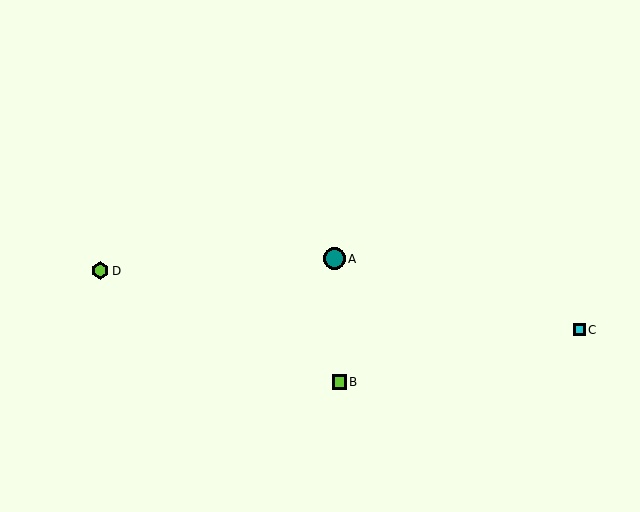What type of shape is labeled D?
Shape D is a lime hexagon.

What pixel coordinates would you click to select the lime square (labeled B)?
Click at (339, 382) to select the lime square B.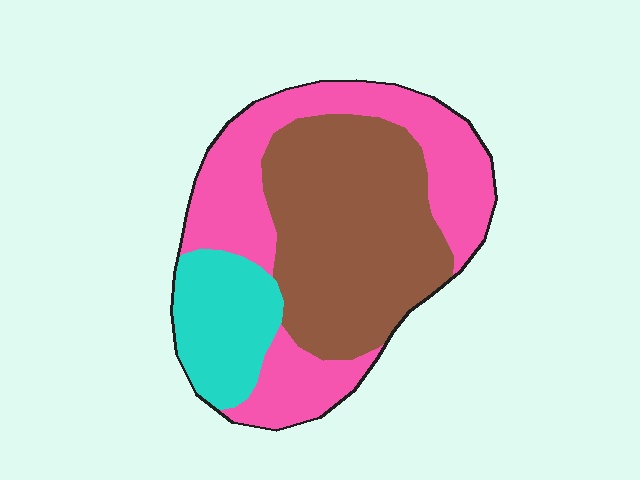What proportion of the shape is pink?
Pink covers about 40% of the shape.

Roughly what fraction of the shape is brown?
Brown covers roughly 45% of the shape.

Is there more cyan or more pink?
Pink.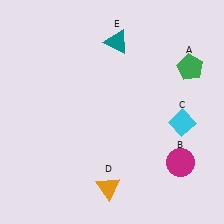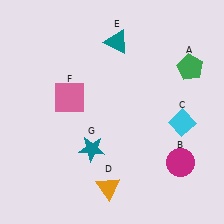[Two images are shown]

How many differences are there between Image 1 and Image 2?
There are 2 differences between the two images.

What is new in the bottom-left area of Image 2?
A teal star (G) was added in the bottom-left area of Image 2.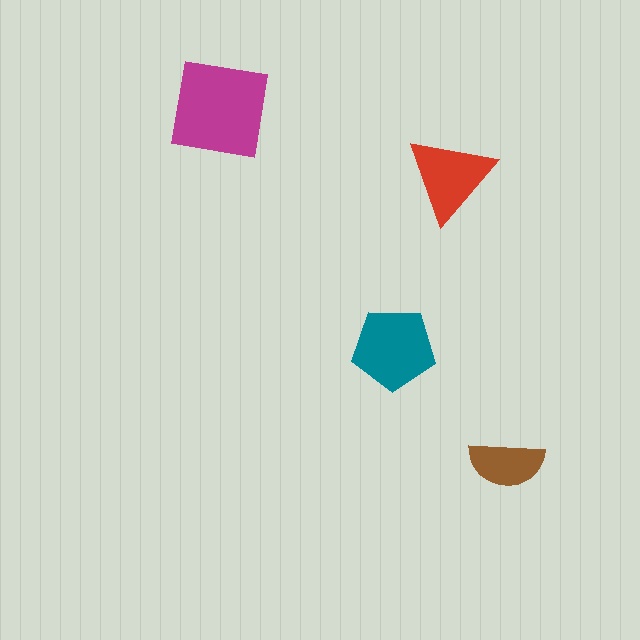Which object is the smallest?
The brown semicircle.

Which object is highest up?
The magenta square is topmost.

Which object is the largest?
The magenta square.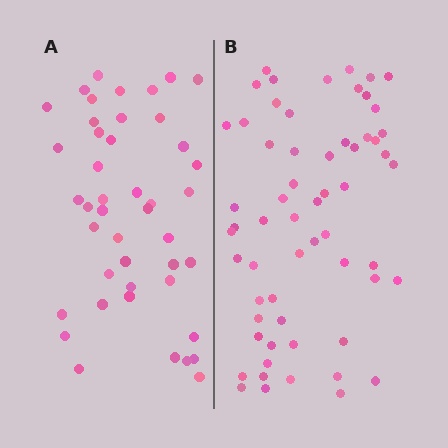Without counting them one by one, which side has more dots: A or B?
Region B (the right region) has more dots.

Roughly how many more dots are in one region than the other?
Region B has approximately 15 more dots than region A.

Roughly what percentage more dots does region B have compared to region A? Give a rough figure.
About 35% more.